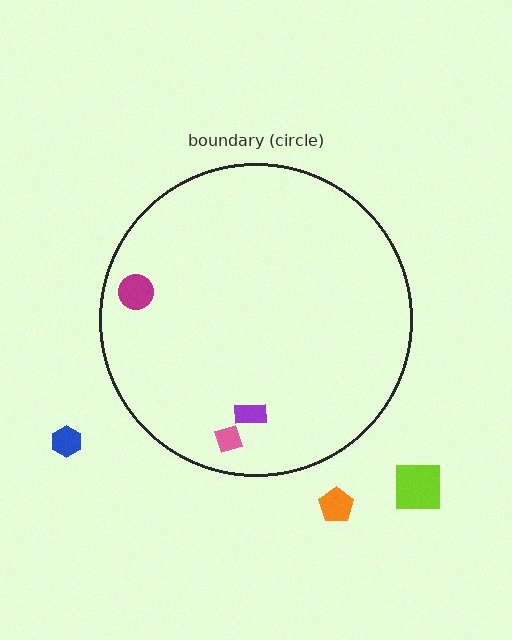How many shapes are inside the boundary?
3 inside, 3 outside.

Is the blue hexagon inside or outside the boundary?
Outside.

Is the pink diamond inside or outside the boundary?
Inside.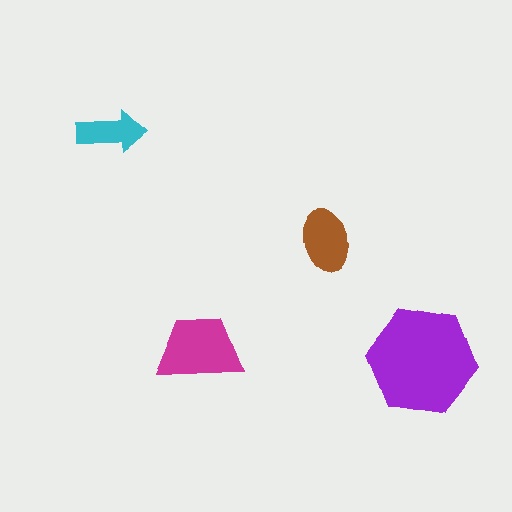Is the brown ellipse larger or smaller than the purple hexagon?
Smaller.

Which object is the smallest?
The cyan arrow.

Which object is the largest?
The purple hexagon.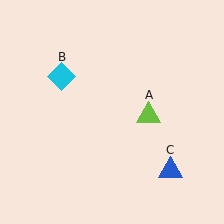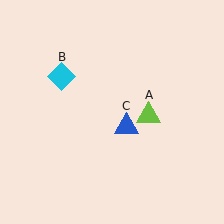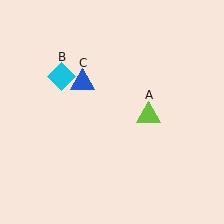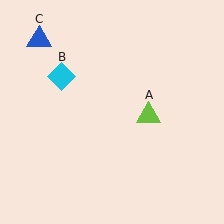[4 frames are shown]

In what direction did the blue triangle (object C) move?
The blue triangle (object C) moved up and to the left.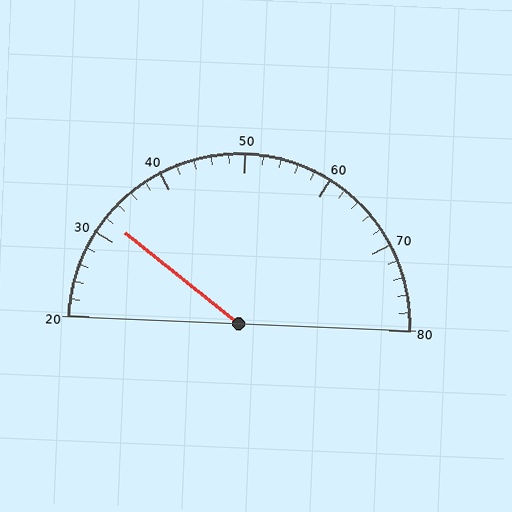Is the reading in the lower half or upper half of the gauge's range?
The reading is in the lower half of the range (20 to 80).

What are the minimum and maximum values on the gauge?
The gauge ranges from 20 to 80.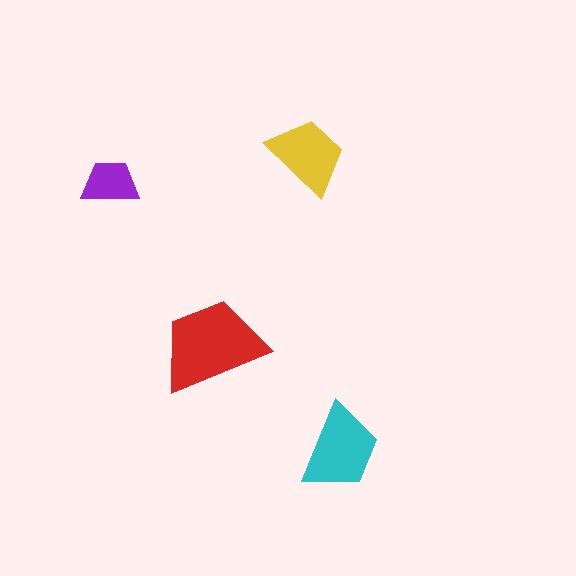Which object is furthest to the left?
The purple trapezoid is leftmost.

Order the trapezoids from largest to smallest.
the red one, the cyan one, the yellow one, the purple one.